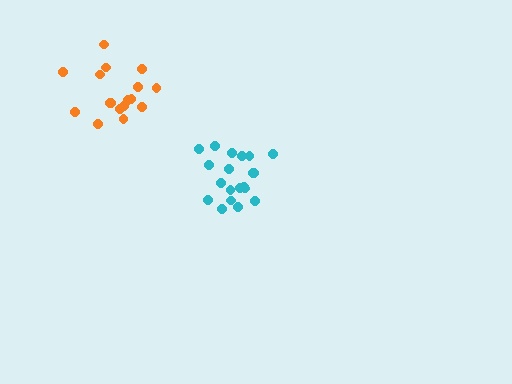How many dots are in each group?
Group 1: 17 dots, Group 2: 20 dots (37 total).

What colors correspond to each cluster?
The clusters are colored: orange, cyan.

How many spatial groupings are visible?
There are 2 spatial groupings.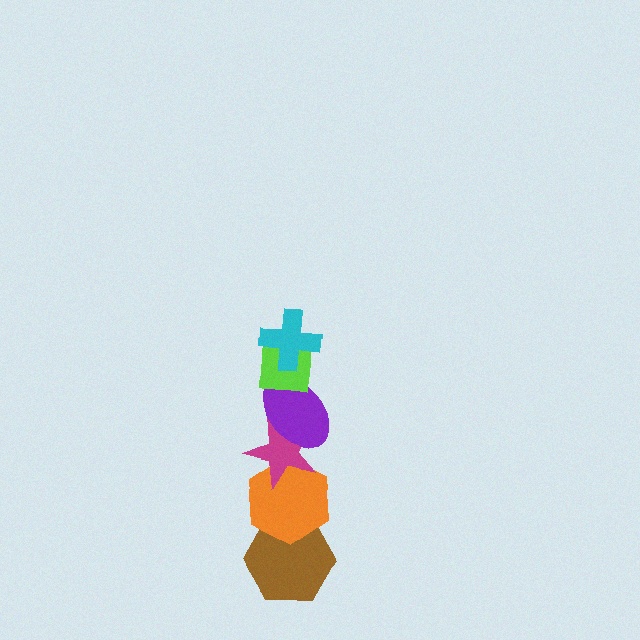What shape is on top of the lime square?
The cyan cross is on top of the lime square.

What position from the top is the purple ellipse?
The purple ellipse is 3rd from the top.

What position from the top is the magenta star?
The magenta star is 4th from the top.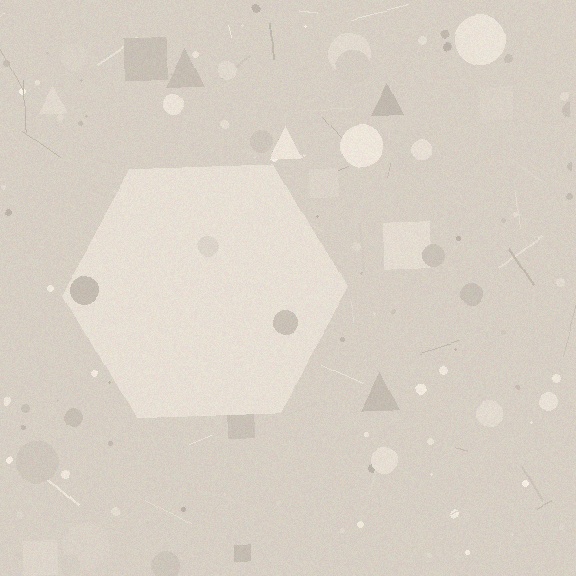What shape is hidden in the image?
A hexagon is hidden in the image.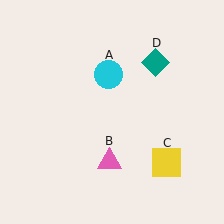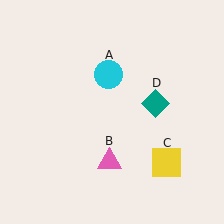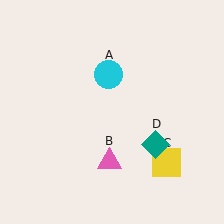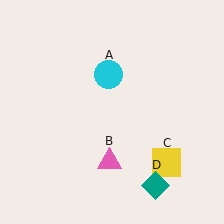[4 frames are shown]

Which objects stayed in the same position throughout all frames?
Cyan circle (object A) and pink triangle (object B) and yellow square (object C) remained stationary.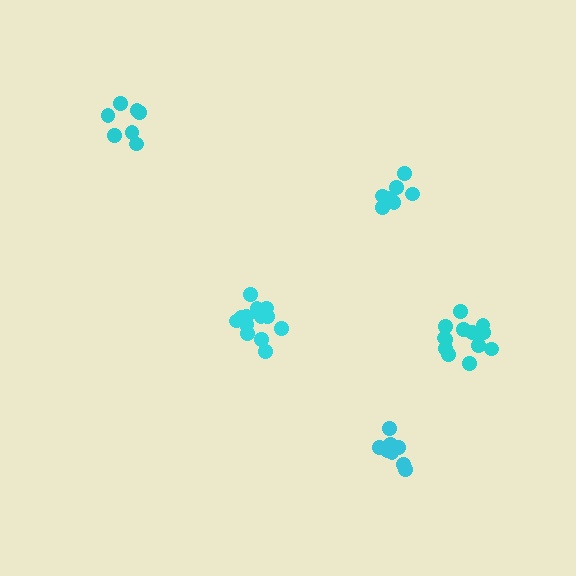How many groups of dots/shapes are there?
There are 5 groups.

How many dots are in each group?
Group 1: 7 dots, Group 2: 7 dots, Group 3: 13 dots, Group 4: 13 dots, Group 5: 9 dots (49 total).